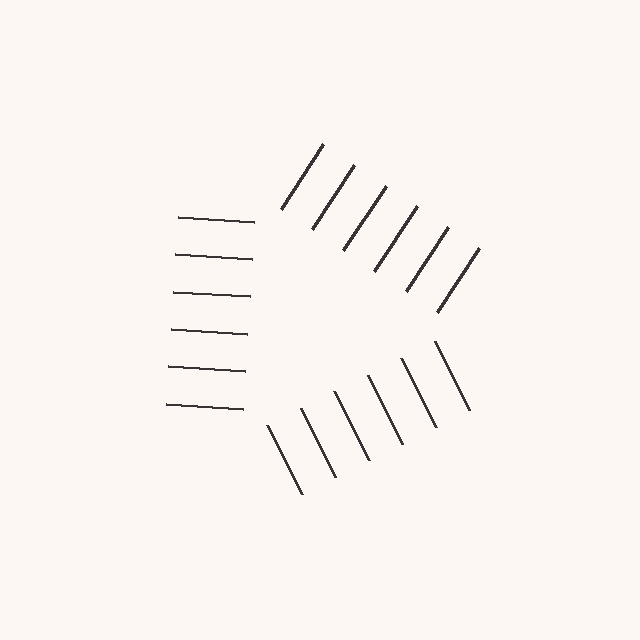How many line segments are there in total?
18 — 6 along each of the 3 edges.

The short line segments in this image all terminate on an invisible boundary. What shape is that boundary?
An illusory triangle — the line segments terminate on its edges but no continuous stroke is drawn.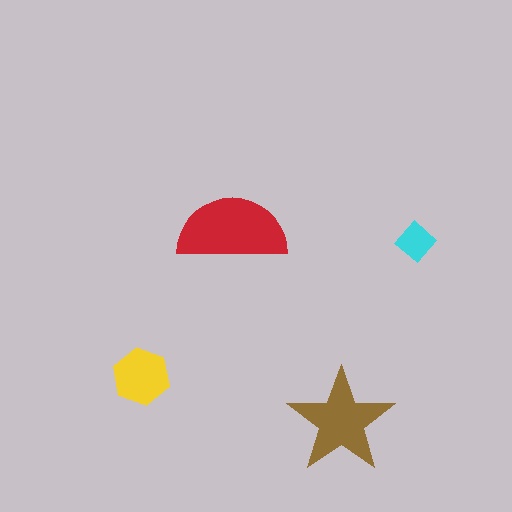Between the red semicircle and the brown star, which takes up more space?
The red semicircle.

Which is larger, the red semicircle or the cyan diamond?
The red semicircle.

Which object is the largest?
The red semicircle.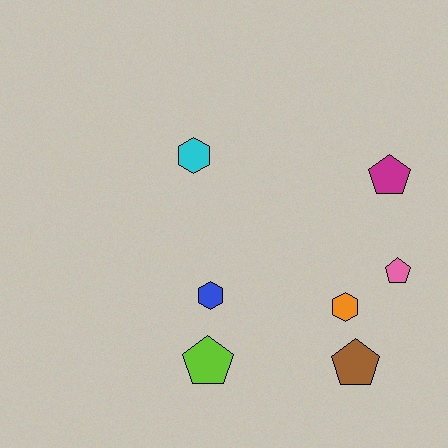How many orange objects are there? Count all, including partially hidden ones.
There is 1 orange object.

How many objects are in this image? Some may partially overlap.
There are 7 objects.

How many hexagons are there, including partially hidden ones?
There are 3 hexagons.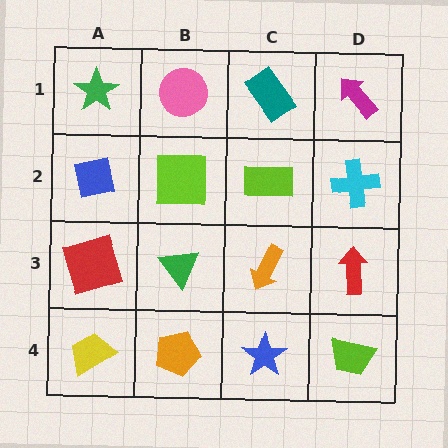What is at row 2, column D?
A cyan cross.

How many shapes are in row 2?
4 shapes.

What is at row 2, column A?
A blue square.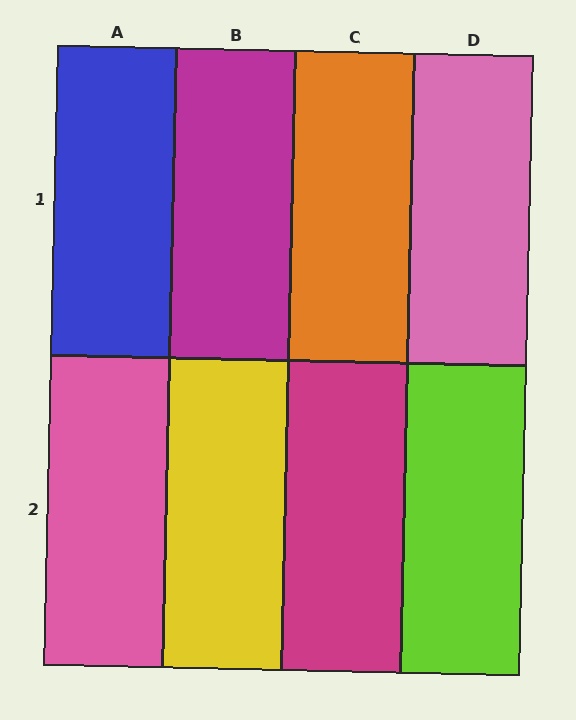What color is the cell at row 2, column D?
Lime.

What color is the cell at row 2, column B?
Yellow.